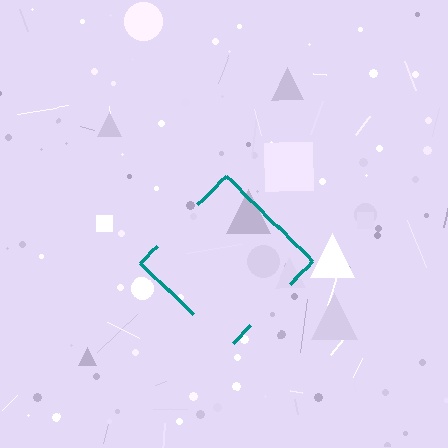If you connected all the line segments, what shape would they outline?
They would outline a diamond.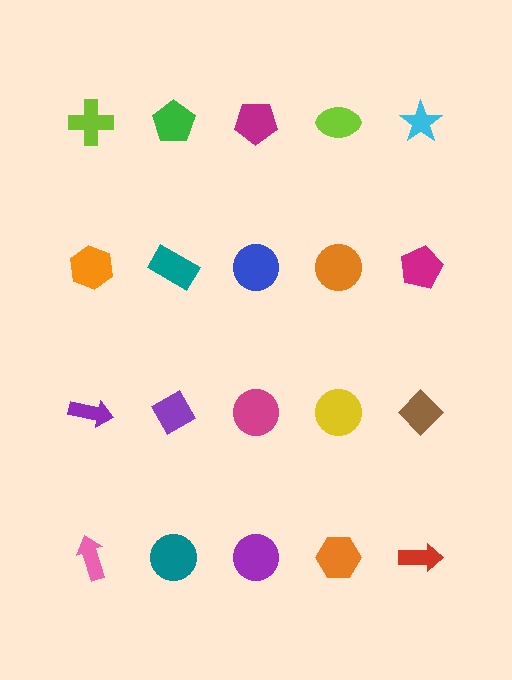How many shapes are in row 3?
5 shapes.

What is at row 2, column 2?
A teal rectangle.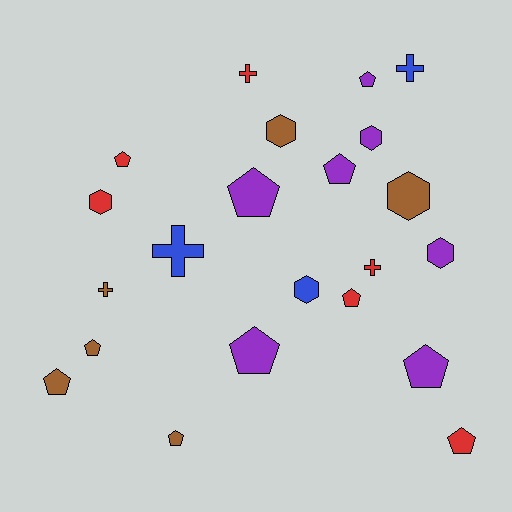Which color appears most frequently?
Purple, with 7 objects.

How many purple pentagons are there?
There are 5 purple pentagons.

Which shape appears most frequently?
Pentagon, with 11 objects.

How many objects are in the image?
There are 22 objects.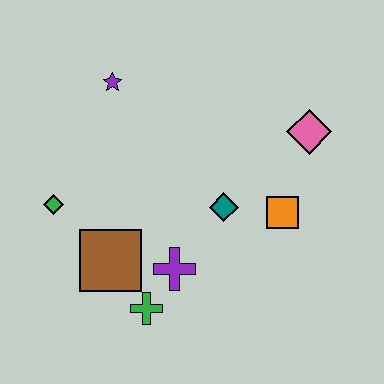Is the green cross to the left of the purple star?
No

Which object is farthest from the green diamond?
The pink diamond is farthest from the green diamond.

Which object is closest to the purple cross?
The green cross is closest to the purple cross.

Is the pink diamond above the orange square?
Yes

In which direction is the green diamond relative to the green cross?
The green diamond is above the green cross.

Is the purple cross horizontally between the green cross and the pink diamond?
Yes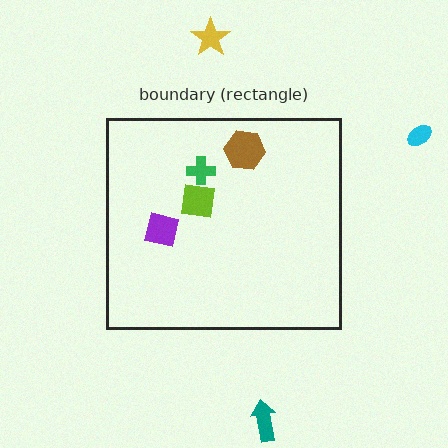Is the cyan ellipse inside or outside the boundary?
Outside.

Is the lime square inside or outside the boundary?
Inside.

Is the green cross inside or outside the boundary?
Inside.